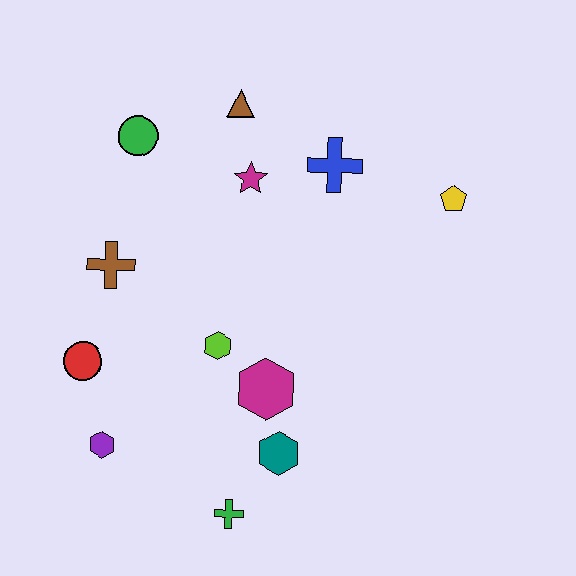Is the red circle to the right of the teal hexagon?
No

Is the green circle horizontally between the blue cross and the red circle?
Yes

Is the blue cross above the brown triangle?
No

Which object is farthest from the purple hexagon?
The yellow pentagon is farthest from the purple hexagon.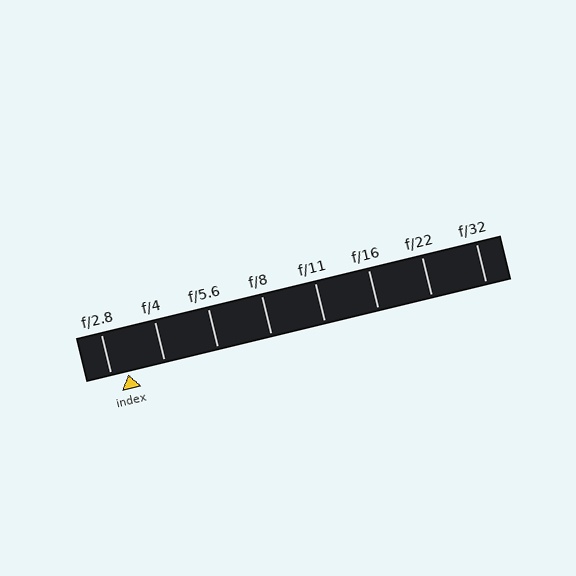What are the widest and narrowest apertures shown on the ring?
The widest aperture shown is f/2.8 and the narrowest is f/32.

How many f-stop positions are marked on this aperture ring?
There are 8 f-stop positions marked.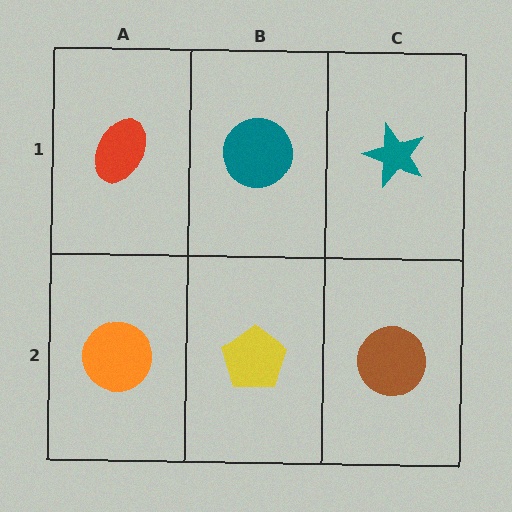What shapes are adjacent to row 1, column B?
A yellow pentagon (row 2, column B), a red ellipse (row 1, column A), a teal star (row 1, column C).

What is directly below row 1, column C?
A brown circle.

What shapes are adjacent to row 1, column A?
An orange circle (row 2, column A), a teal circle (row 1, column B).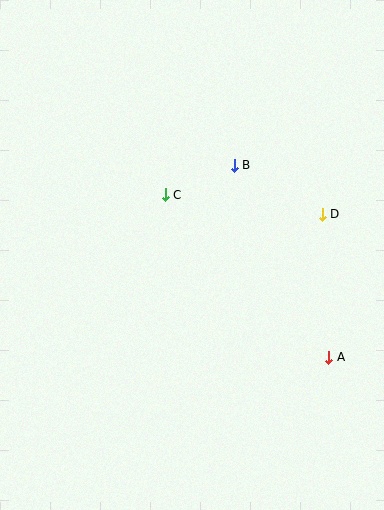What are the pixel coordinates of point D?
Point D is at (322, 214).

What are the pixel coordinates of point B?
Point B is at (234, 165).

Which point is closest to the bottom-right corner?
Point A is closest to the bottom-right corner.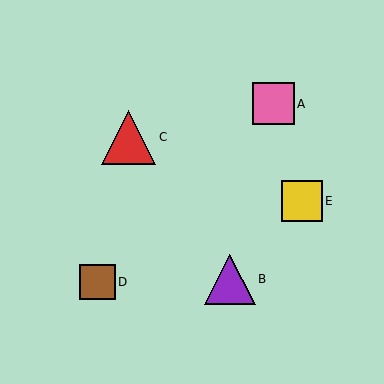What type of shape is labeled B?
Shape B is a purple triangle.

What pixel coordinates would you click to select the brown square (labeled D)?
Click at (97, 282) to select the brown square D.